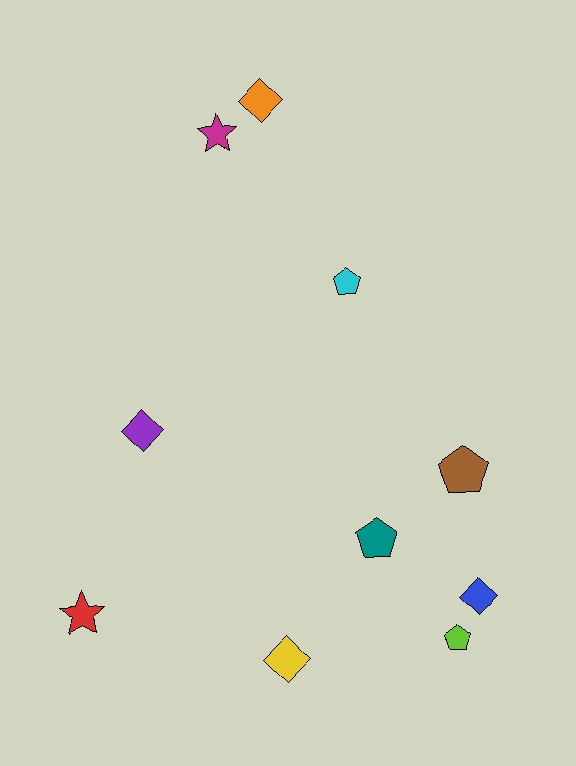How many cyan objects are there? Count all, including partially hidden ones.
There is 1 cyan object.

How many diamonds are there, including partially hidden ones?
There are 4 diamonds.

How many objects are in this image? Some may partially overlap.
There are 10 objects.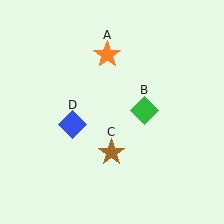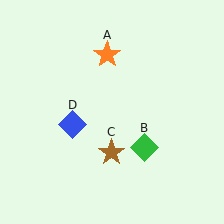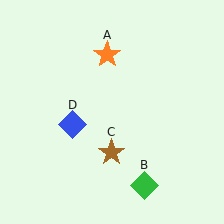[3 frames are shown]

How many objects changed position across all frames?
1 object changed position: green diamond (object B).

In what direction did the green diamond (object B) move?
The green diamond (object B) moved down.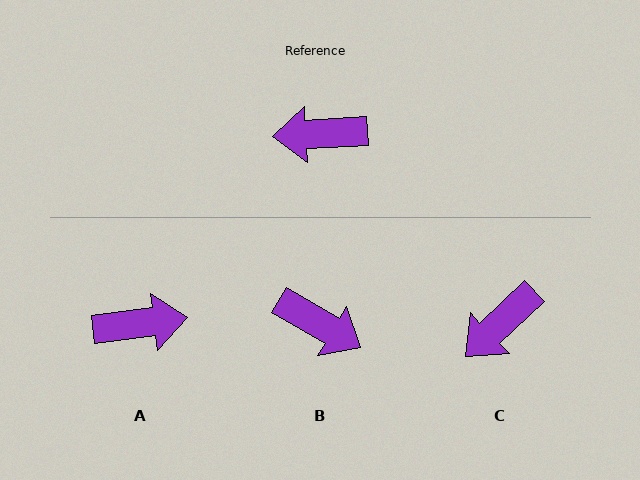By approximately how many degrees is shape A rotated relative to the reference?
Approximately 176 degrees clockwise.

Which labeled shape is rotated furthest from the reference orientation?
A, about 176 degrees away.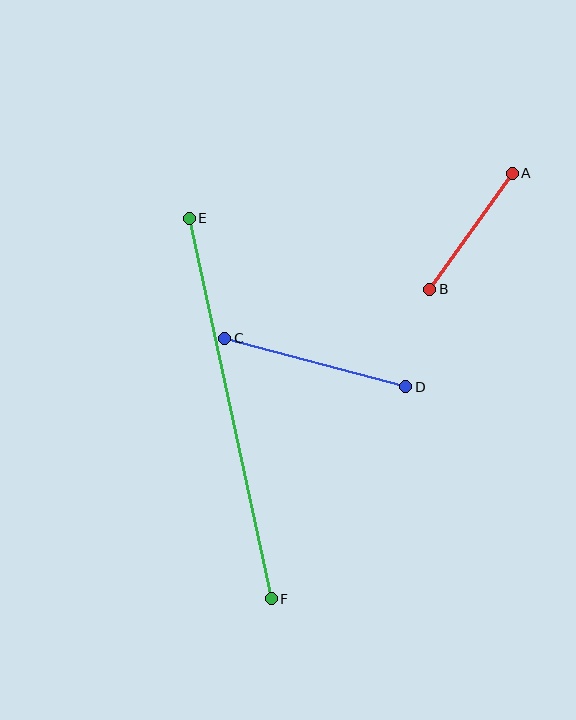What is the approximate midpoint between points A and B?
The midpoint is at approximately (471, 231) pixels.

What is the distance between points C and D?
The distance is approximately 187 pixels.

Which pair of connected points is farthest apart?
Points E and F are farthest apart.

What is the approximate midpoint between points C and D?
The midpoint is at approximately (315, 362) pixels.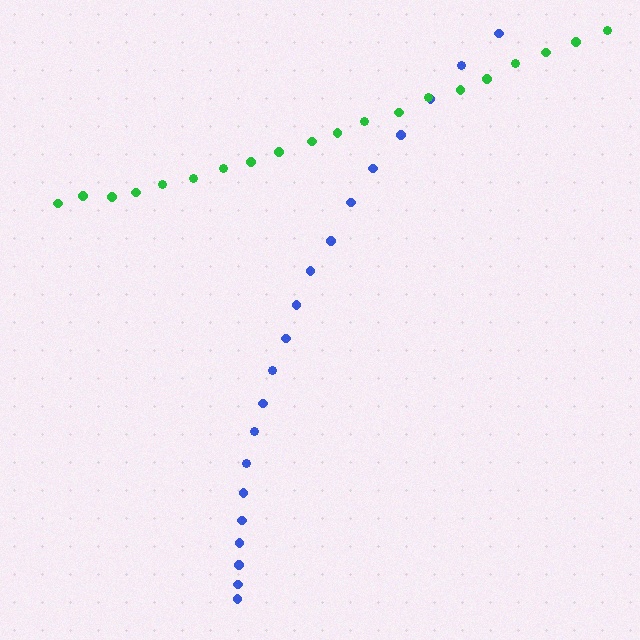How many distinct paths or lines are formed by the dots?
There are 2 distinct paths.